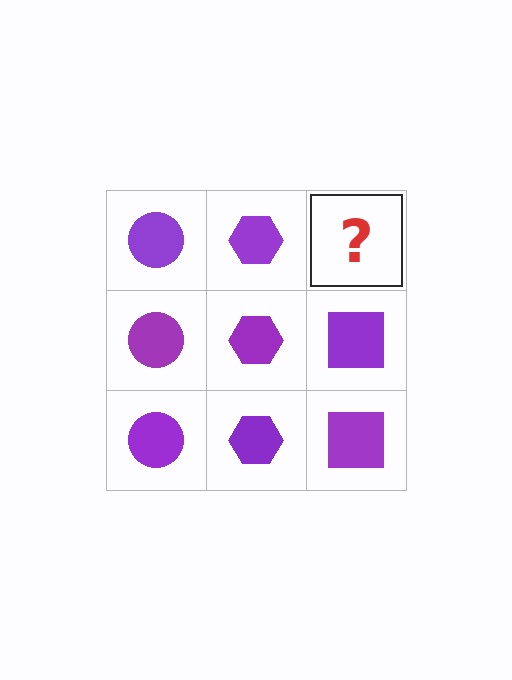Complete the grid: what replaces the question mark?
The question mark should be replaced with a purple square.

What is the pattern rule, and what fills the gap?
The rule is that each column has a consistent shape. The gap should be filled with a purple square.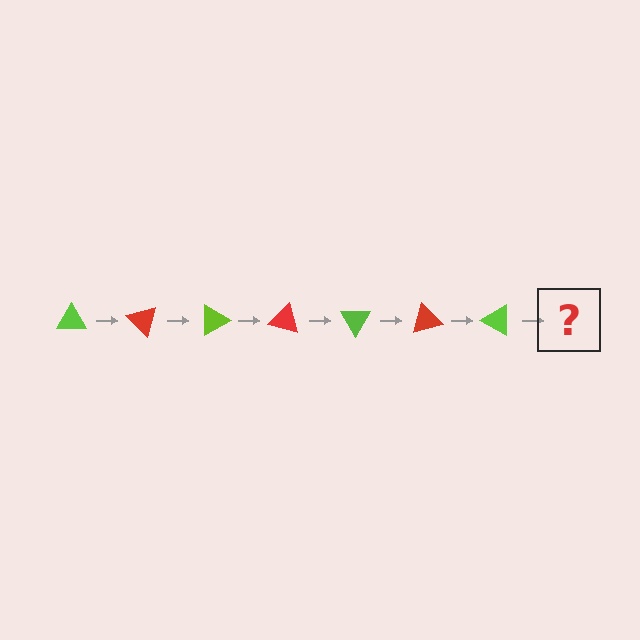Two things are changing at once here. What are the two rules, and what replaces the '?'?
The two rules are that it rotates 45 degrees each step and the color cycles through lime and red. The '?' should be a red triangle, rotated 315 degrees from the start.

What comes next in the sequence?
The next element should be a red triangle, rotated 315 degrees from the start.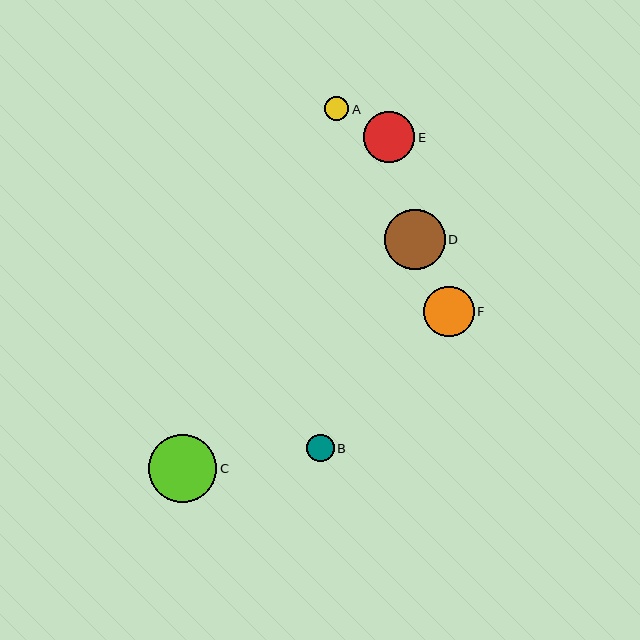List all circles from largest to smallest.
From largest to smallest: C, D, E, F, B, A.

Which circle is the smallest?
Circle A is the smallest with a size of approximately 24 pixels.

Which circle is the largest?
Circle C is the largest with a size of approximately 68 pixels.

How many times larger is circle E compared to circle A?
Circle E is approximately 2.1 times the size of circle A.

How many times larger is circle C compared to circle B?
Circle C is approximately 2.5 times the size of circle B.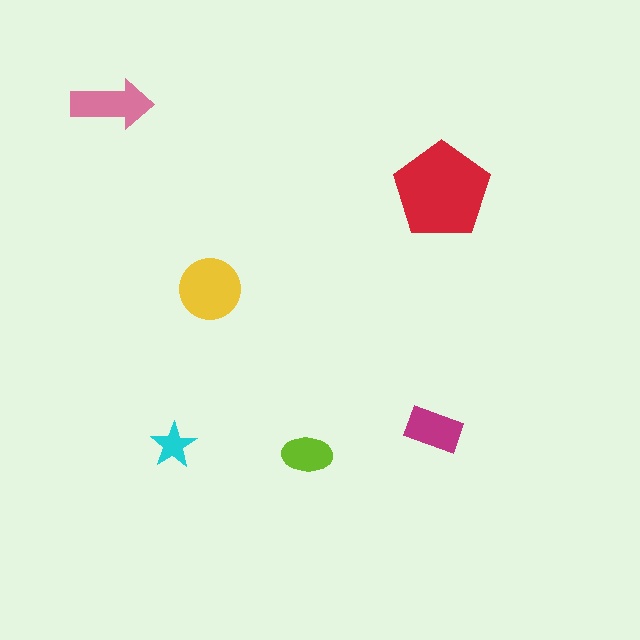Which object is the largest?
The red pentagon.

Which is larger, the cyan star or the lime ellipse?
The lime ellipse.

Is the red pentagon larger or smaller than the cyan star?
Larger.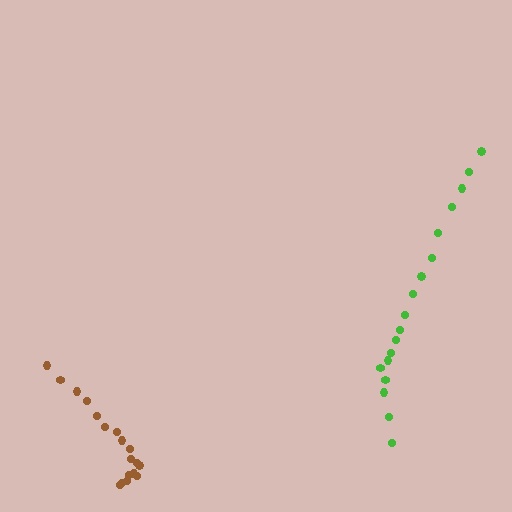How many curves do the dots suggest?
There are 2 distinct paths.